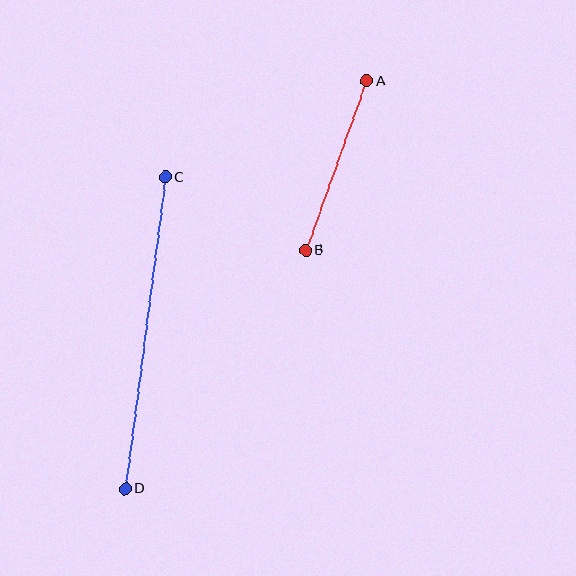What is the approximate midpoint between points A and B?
The midpoint is at approximately (336, 166) pixels.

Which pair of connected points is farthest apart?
Points C and D are farthest apart.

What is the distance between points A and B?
The distance is approximately 180 pixels.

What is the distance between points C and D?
The distance is approximately 314 pixels.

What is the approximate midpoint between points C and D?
The midpoint is at approximately (145, 333) pixels.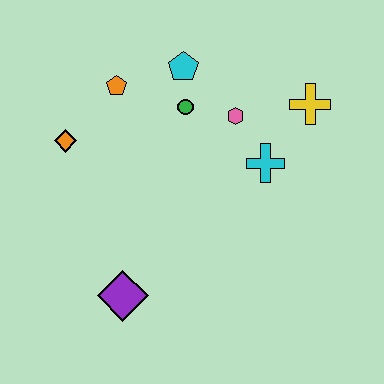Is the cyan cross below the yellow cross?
Yes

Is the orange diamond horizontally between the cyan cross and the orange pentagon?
No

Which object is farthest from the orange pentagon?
The purple diamond is farthest from the orange pentagon.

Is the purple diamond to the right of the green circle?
No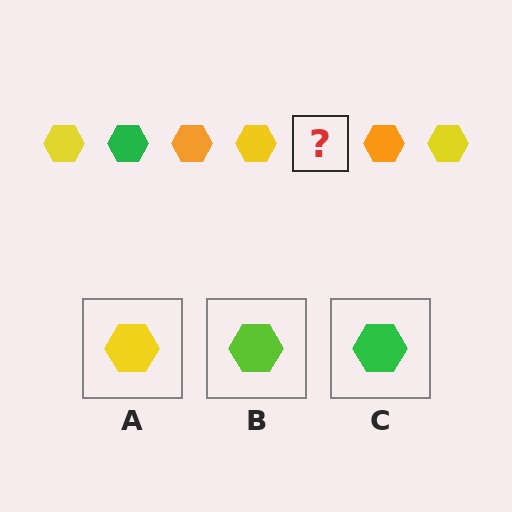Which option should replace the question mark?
Option C.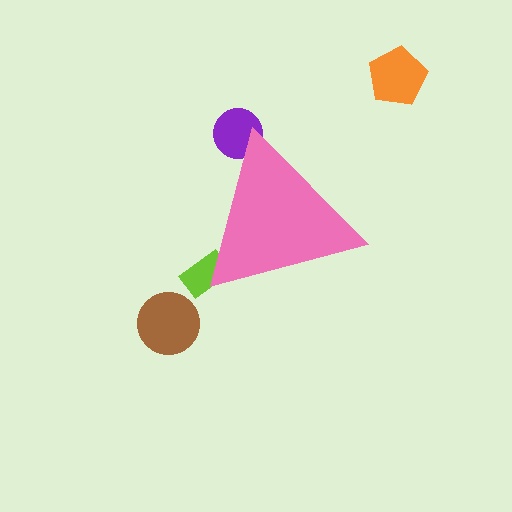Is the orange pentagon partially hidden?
No, the orange pentagon is fully visible.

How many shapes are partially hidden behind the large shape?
2 shapes are partially hidden.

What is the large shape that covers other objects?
A pink triangle.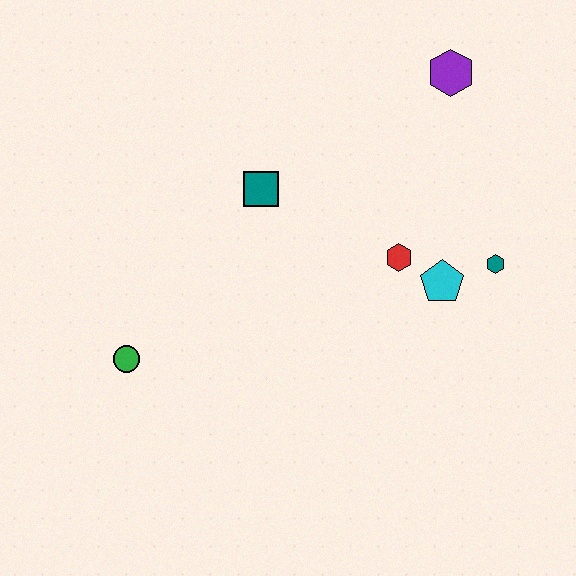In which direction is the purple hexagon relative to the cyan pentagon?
The purple hexagon is above the cyan pentagon.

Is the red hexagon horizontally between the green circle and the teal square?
No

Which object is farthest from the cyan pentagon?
The green circle is farthest from the cyan pentagon.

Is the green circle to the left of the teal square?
Yes